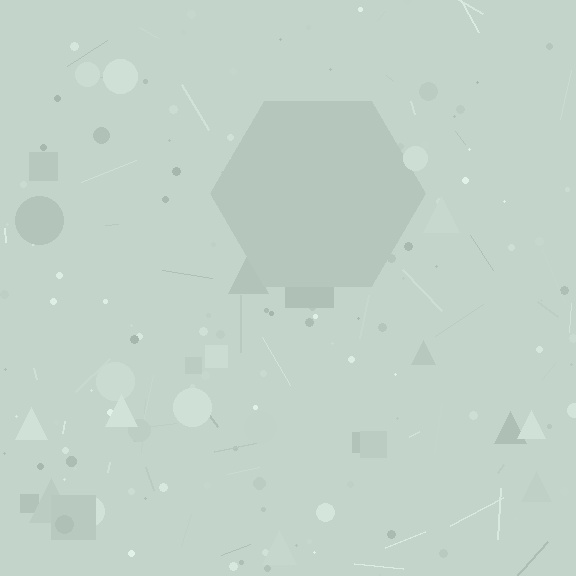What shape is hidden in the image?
A hexagon is hidden in the image.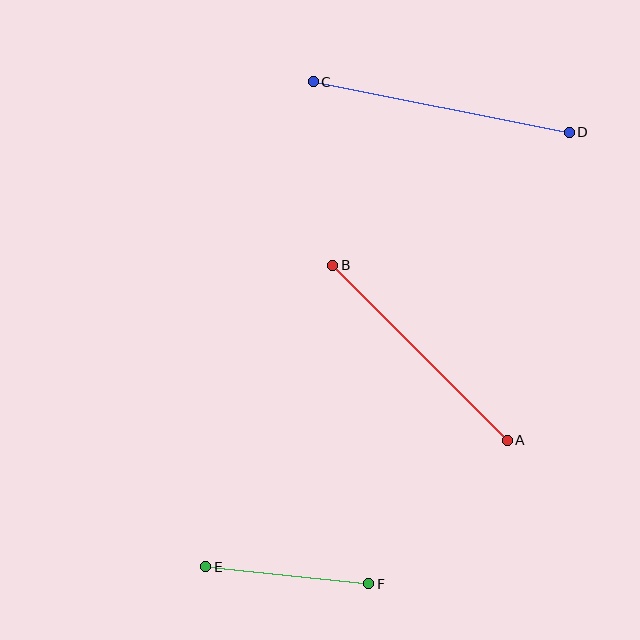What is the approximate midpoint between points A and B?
The midpoint is at approximately (420, 353) pixels.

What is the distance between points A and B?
The distance is approximately 247 pixels.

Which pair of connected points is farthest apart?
Points C and D are farthest apart.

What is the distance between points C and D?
The distance is approximately 261 pixels.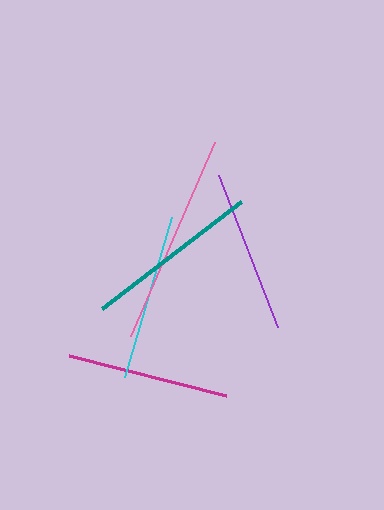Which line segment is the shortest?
The magenta line is the shortest at approximately 162 pixels.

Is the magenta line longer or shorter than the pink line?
The pink line is longer than the magenta line.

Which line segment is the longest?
The pink line is the longest at approximately 211 pixels.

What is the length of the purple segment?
The purple segment is approximately 164 pixels long.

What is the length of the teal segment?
The teal segment is approximately 175 pixels long.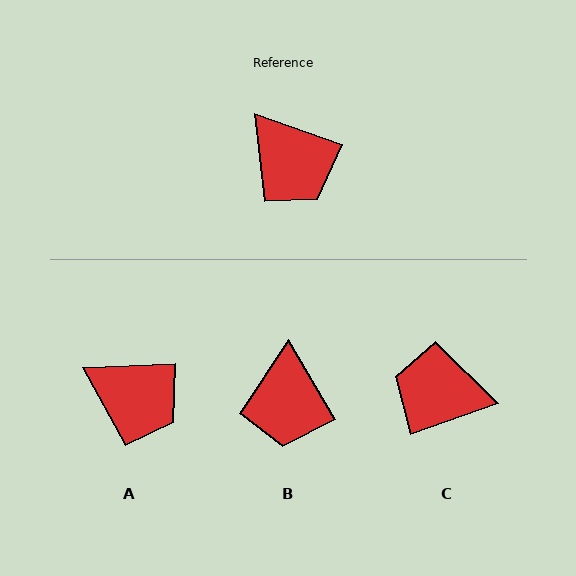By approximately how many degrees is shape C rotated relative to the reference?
Approximately 141 degrees clockwise.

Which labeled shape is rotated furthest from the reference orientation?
C, about 141 degrees away.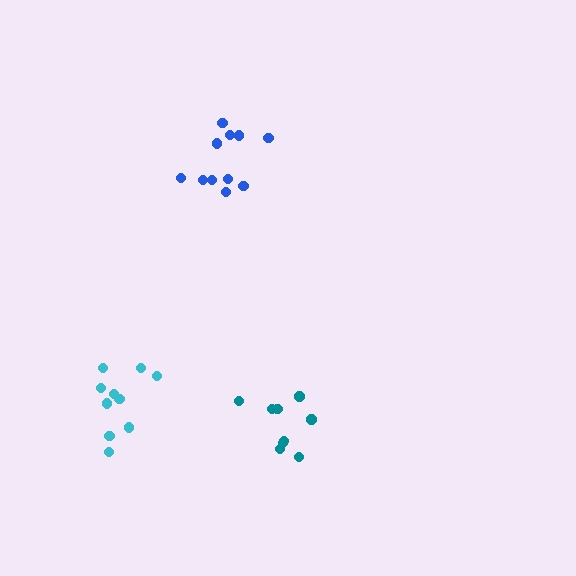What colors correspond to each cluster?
The clusters are colored: blue, teal, cyan.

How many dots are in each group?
Group 1: 11 dots, Group 2: 9 dots, Group 3: 10 dots (30 total).